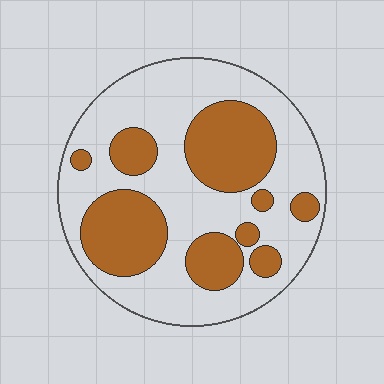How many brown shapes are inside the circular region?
9.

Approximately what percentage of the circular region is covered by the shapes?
Approximately 35%.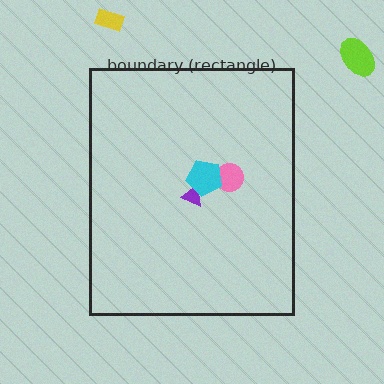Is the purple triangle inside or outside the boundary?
Inside.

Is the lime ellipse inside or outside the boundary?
Outside.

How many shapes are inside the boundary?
3 inside, 2 outside.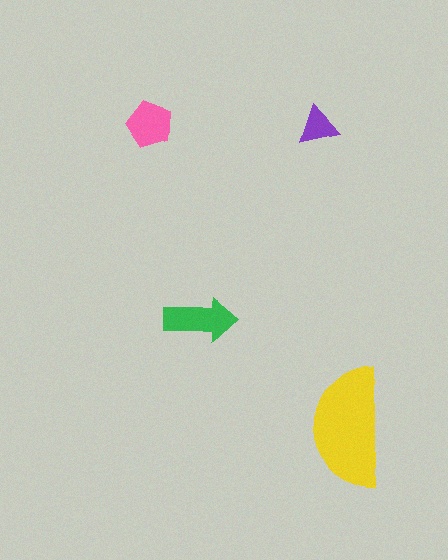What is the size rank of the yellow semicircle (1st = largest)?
1st.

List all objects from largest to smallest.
The yellow semicircle, the green arrow, the pink pentagon, the purple triangle.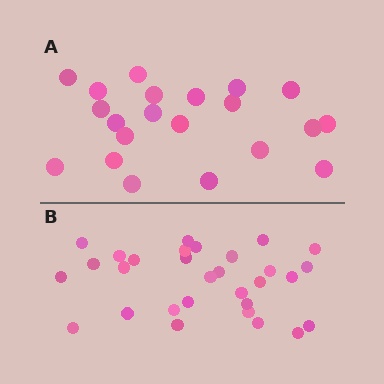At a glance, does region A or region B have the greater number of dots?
Region B (the bottom region) has more dots.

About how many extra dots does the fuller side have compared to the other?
Region B has roughly 8 or so more dots than region A.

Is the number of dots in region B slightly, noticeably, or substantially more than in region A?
Region B has noticeably more, but not dramatically so. The ratio is roughly 1.4 to 1.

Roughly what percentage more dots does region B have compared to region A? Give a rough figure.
About 45% more.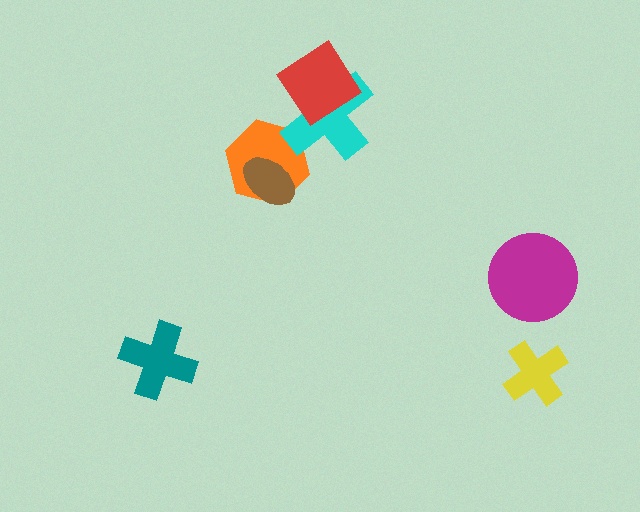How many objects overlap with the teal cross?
0 objects overlap with the teal cross.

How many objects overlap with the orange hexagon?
2 objects overlap with the orange hexagon.